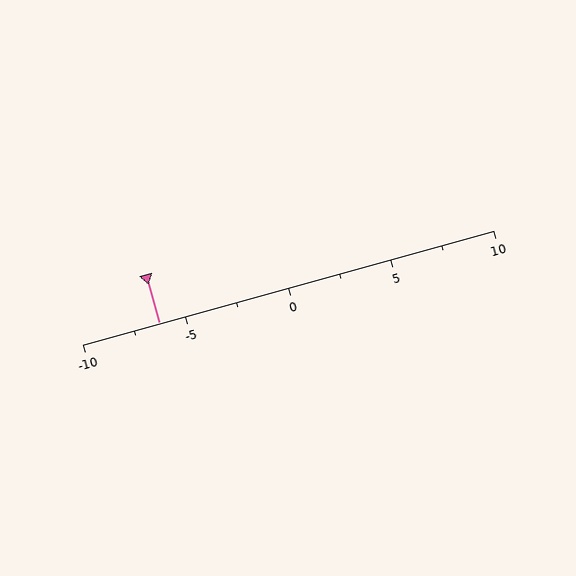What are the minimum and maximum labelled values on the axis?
The axis runs from -10 to 10.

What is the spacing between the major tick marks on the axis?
The major ticks are spaced 5 apart.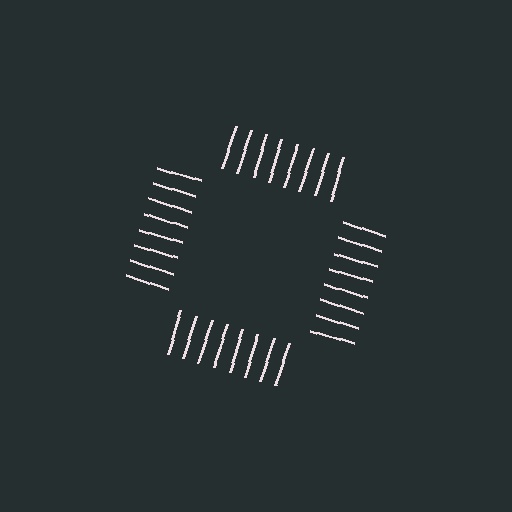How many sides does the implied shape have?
4 sides — the line-ends trace a square.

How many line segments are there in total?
32 — 8 along each of the 4 edges.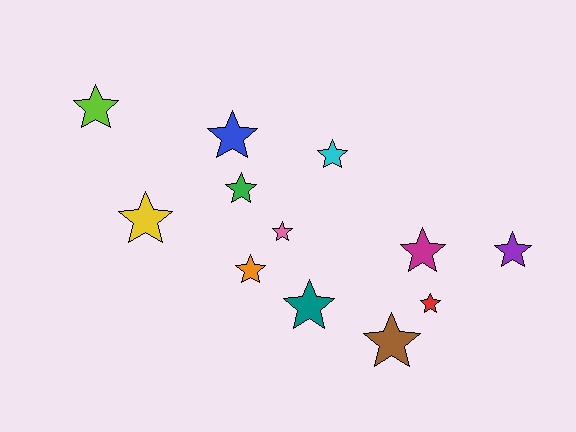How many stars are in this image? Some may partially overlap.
There are 12 stars.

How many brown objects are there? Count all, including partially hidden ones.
There is 1 brown object.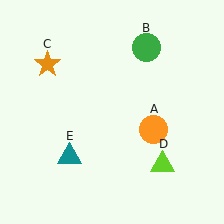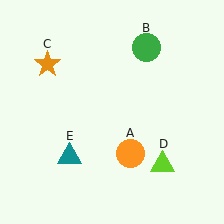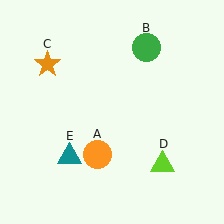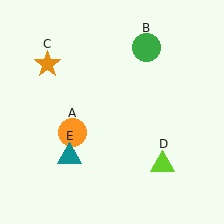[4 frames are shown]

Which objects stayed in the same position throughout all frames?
Green circle (object B) and orange star (object C) and lime triangle (object D) and teal triangle (object E) remained stationary.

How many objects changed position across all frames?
1 object changed position: orange circle (object A).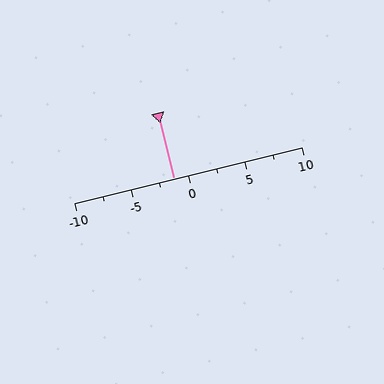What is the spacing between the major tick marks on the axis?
The major ticks are spaced 5 apart.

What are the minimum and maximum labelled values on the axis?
The axis runs from -10 to 10.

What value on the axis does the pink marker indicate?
The marker indicates approximately -1.2.